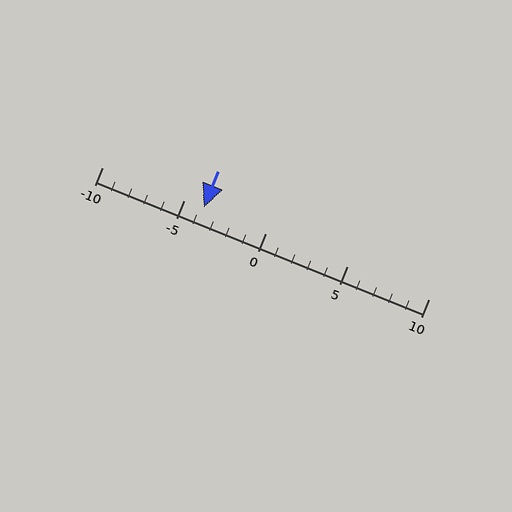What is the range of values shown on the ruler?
The ruler shows values from -10 to 10.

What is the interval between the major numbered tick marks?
The major tick marks are spaced 5 units apart.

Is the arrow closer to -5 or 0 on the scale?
The arrow is closer to -5.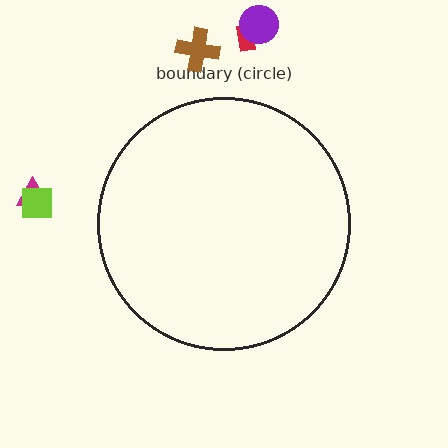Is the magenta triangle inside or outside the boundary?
Outside.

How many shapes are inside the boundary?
0 inside, 5 outside.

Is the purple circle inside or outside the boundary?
Outside.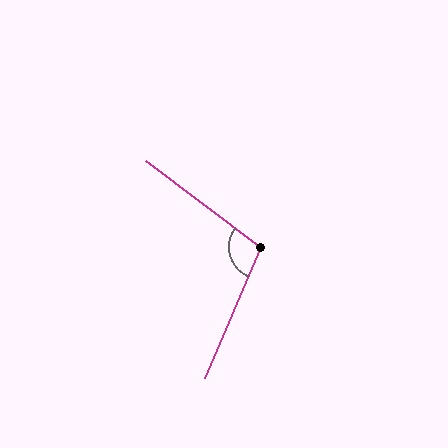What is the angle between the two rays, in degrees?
Approximately 104 degrees.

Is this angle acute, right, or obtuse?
It is obtuse.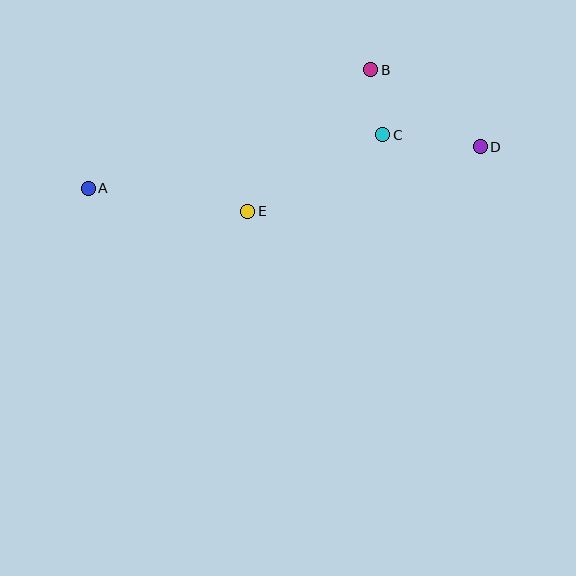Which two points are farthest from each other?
Points A and D are farthest from each other.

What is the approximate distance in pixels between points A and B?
The distance between A and B is approximately 306 pixels.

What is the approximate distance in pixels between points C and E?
The distance between C and E is approximately 155 pixels.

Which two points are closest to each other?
Points B and C are closest to each other.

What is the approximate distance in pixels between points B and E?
The distance between B and E is approximately 188 pixels.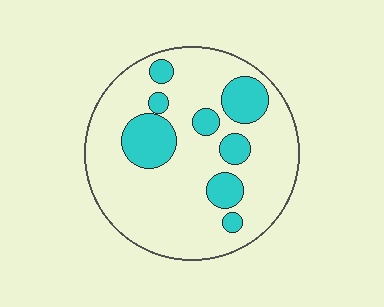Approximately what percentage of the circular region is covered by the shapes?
Approximately 20%.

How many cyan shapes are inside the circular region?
8.